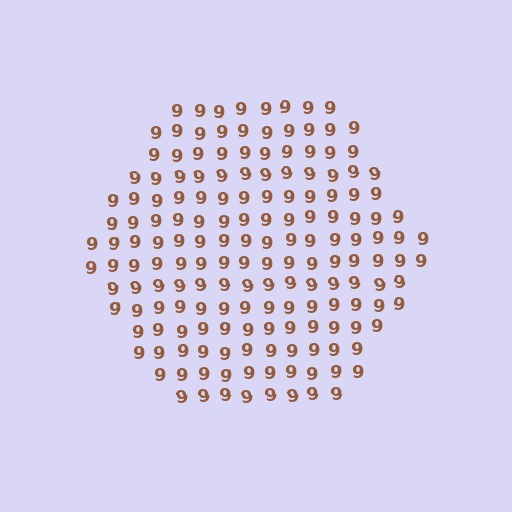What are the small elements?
The small elements are digit 9's.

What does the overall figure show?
The overall figure shows a hexagon.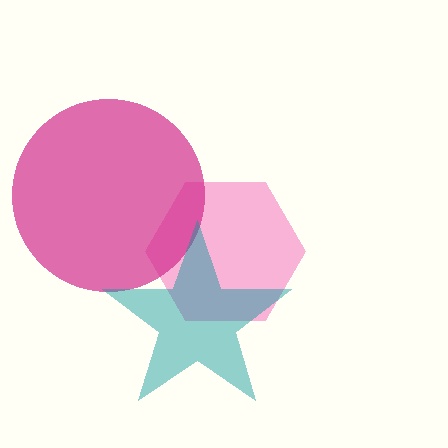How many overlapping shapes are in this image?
There are 3 overlapping shapes in the image.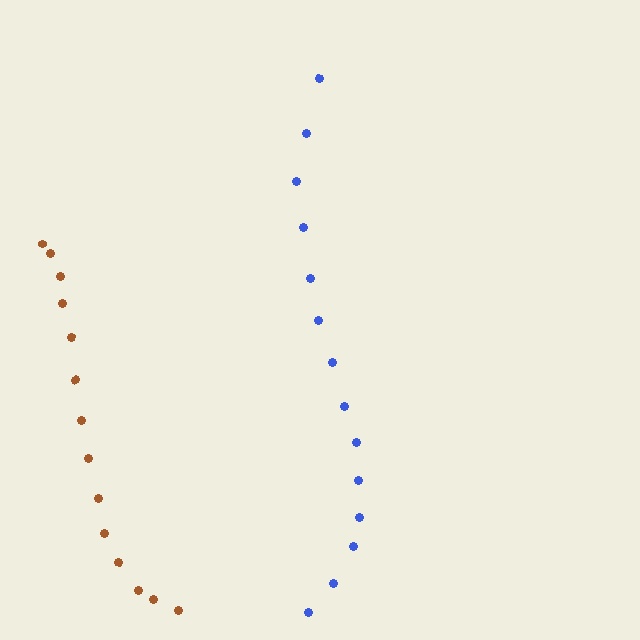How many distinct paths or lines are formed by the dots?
There are 2 distinct paths.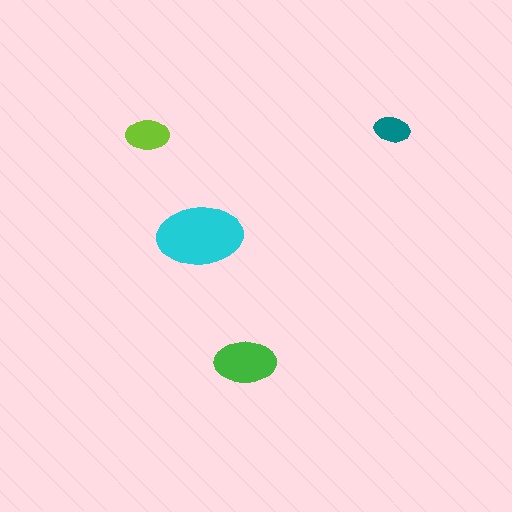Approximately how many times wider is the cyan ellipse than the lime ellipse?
About 2 times wider.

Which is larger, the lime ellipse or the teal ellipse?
The lime one.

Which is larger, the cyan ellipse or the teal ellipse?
The cyan one.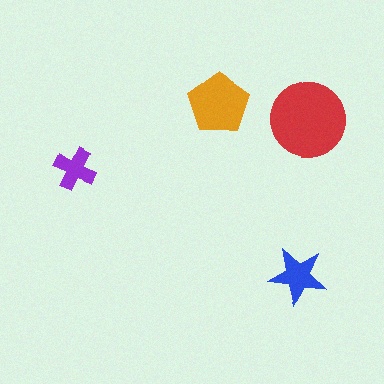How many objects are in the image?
There are 4 objects in the image.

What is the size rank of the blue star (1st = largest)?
3rd.